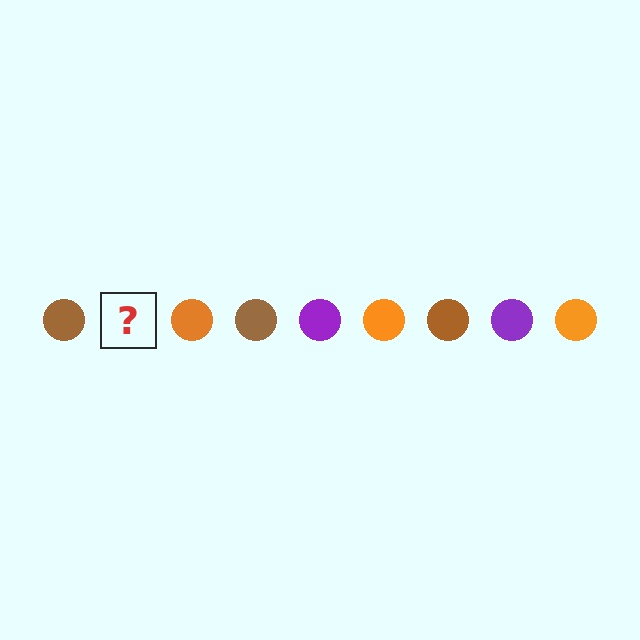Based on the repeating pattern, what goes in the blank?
The blank should be a purple circle.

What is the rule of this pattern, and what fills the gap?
The rule is that the pattern cycles through brown, purple, orange circles. The gap should be filled with a purple circle.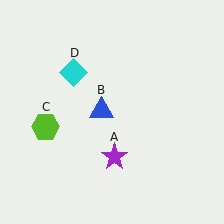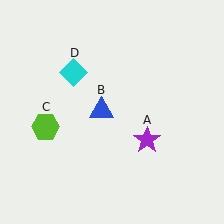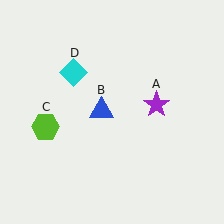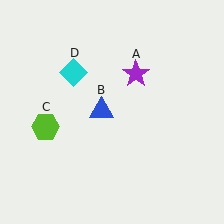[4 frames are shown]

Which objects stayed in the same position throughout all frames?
Blue triangle (object B) and lime hexagon (object C) and cyan diamond (object D) remained stationary.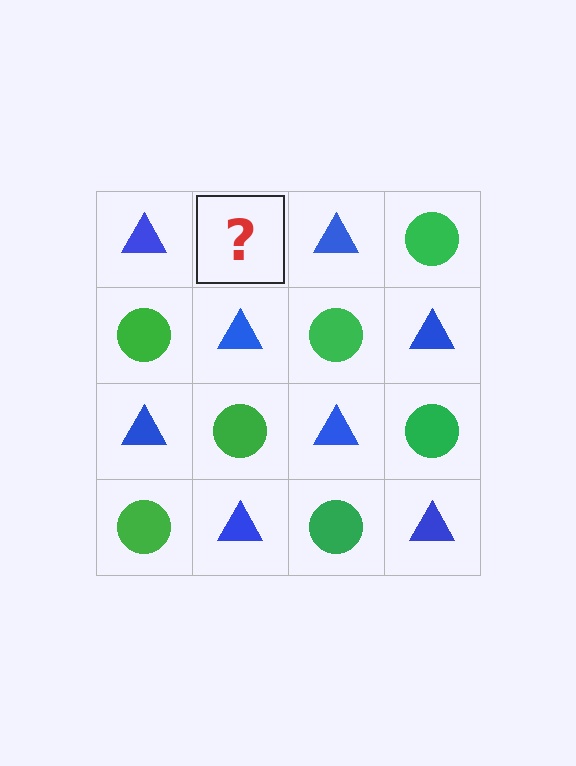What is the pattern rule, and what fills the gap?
The rule is that it alternates blue triangle and green circle in a checkerboard pattern. The gap should be filled with a green circle.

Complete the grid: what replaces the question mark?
The question mark should be replaced with a green circle.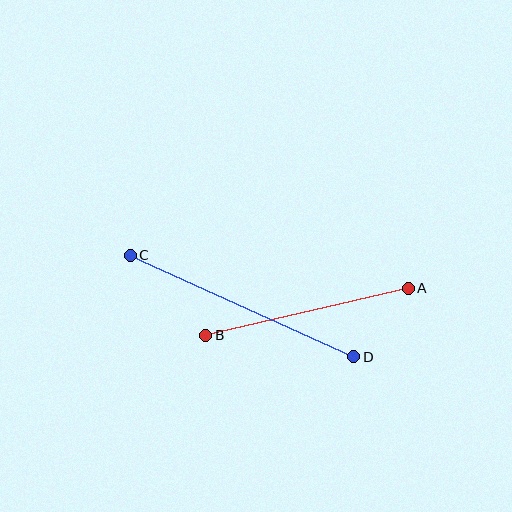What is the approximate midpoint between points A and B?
The midpoint is at approximately (307, 312) pixels.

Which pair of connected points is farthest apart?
Points C and D are farthest apart.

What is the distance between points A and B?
The distance is approximately 208 pixels.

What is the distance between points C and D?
The distance is approximately 245 pixels.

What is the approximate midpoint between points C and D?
The midpoint is at approximately (242, 306) pixels.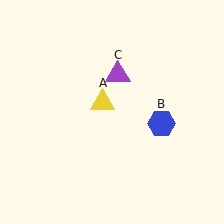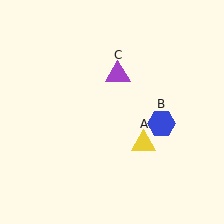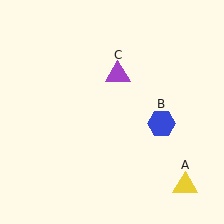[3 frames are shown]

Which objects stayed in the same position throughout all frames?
Blue hexagon (object B) and purple triangle (object C) remained stationary.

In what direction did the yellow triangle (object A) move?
The yellow triangle (object A) moved down and to the right.